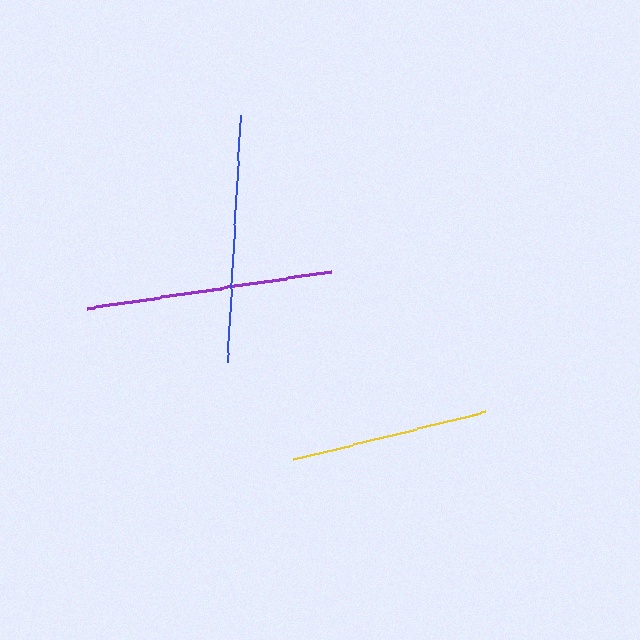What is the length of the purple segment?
The purple segment is approximately 247 pixels long.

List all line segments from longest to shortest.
From longest to shortest: blue, purple, yellow.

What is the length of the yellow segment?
The yellow segment is approximately 198 pixels long.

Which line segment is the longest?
The blue line is the longest at approximately 248 pixels.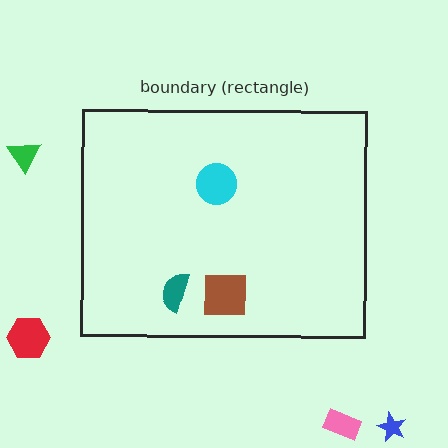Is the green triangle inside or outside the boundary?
Outside.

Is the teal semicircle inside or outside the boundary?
Inside.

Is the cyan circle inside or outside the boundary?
Inside.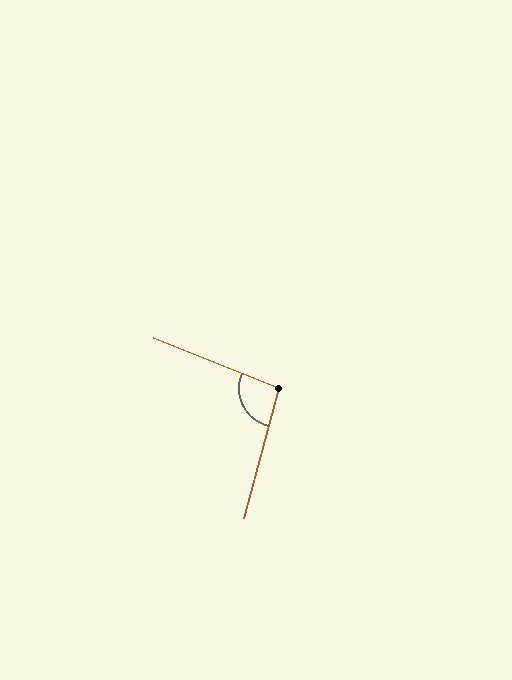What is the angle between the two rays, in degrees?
Approximately 97 degrees.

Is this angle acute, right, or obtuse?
It is obtuse.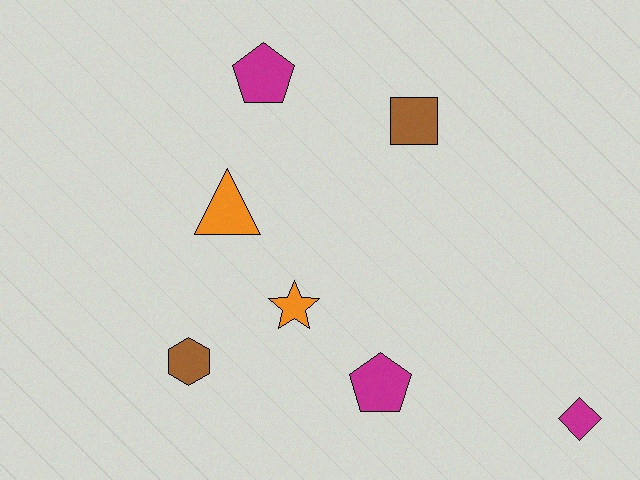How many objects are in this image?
There are 7 objects.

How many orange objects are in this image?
There are 2 orange objects.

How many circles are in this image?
There are no circles.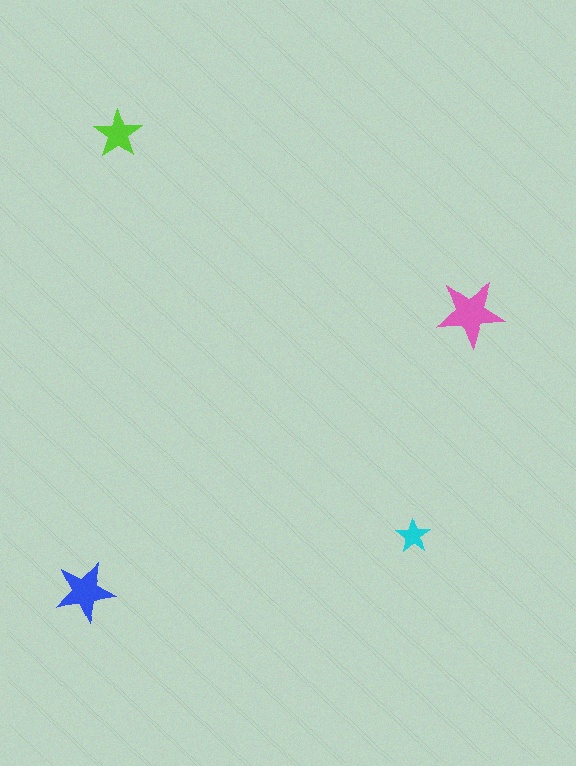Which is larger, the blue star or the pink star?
The pink one.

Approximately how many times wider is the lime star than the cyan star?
About 1.5 times wider.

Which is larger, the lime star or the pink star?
The pink one.